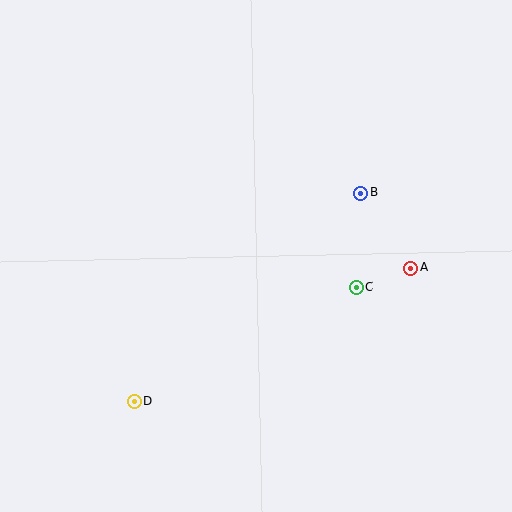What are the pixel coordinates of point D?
Point D is at (135, 402).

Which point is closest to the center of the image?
Point C at (356, 287) is closest to the center.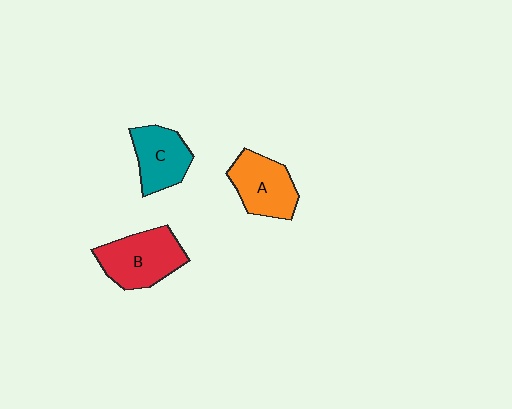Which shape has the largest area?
Shape B (red).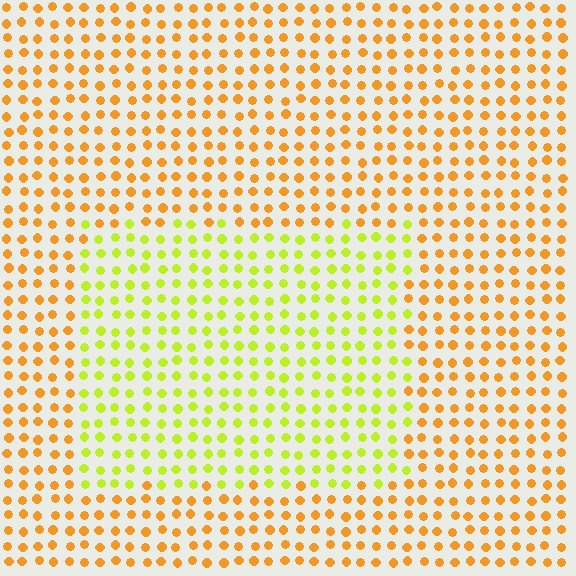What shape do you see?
I see a rectangle.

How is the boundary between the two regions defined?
The boundary is defined purely by a slight shift in hue (about 42 degrees). Spacing, size, and orientation are identical on both sides.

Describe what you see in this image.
The image is filled with small orange elements in a uniform arrangement. A rectangle-shaped region is visible where the elements are tinted to a slightly different hue, forming a subtle color boundary.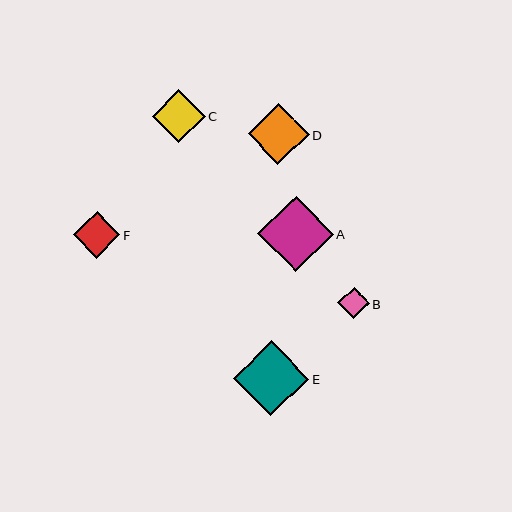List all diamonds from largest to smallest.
From largest to smallest: A, E, D, C, F, B.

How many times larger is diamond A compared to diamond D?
Diamond A is approximately 1.2 times the size of diamond D.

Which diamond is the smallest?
Diamond B is the smallest with a size of approximately 32 pixels.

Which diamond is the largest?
Diamond A is the largest with a size of approximately 75 pixels.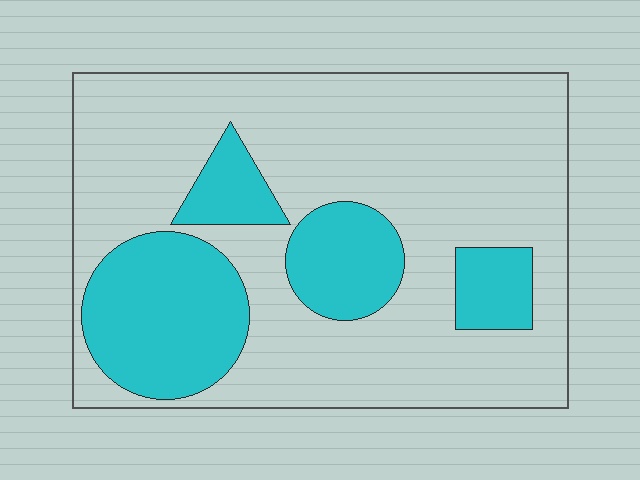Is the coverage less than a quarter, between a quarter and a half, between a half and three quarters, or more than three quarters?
Between a quarter and a half.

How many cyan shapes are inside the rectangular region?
4.